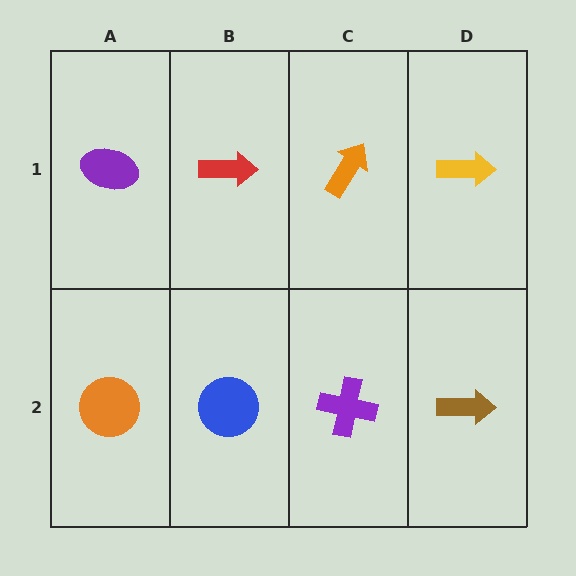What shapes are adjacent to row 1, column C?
A purple cross (row 2, column C), a red arrow (row 1, column B), a yellow arrow (row 1, column D).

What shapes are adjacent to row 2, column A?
A purple ellipse (row 1, column A), a blue circle (row 2, column B).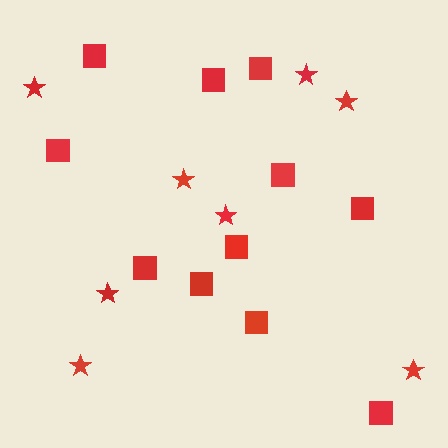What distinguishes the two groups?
There are 2 groups: one group of squares (11) and one group of stars (8).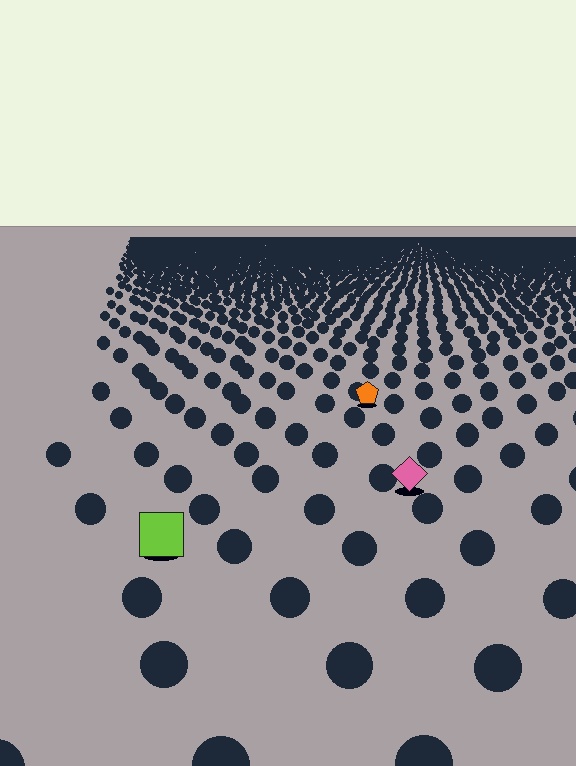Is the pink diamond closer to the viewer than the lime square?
No. The lime square is closer — you can tell from the texture gradient: the ground texture is coarser near it.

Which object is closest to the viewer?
The lime square is closest. The texture marks near it are larger and more spread out.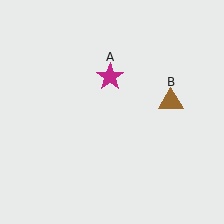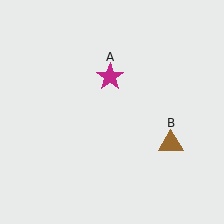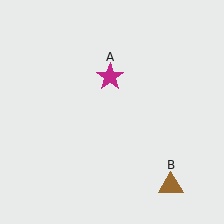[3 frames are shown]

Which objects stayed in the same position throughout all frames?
Magenta star (object A) remained stationary.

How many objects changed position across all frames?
1 object changed position: brown triangle (object B).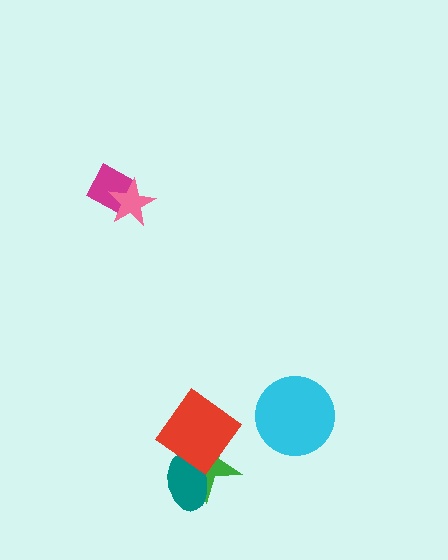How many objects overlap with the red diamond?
2 objects overlap with the red diamond.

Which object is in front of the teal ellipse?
The red diamond is in front of the teal ellipse.